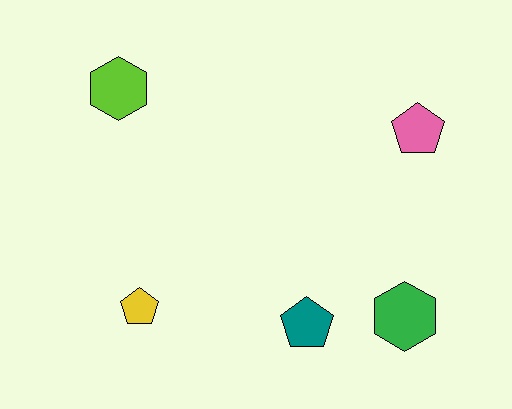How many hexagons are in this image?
There are 2 hexagons.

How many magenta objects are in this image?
There are no magenta objects.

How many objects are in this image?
There are 5 objects.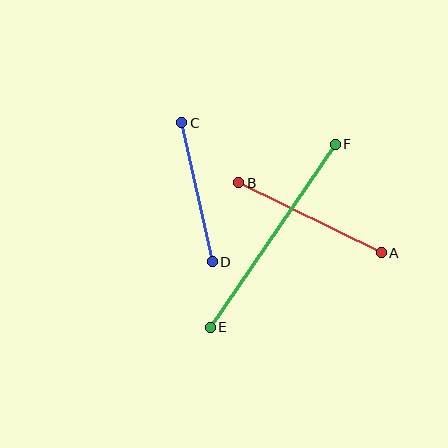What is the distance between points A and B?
The distance is approximately 159 pixels.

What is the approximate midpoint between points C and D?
The midpoint is at approximately (197, 192) pixels.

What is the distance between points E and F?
The distance is approximately 222 pixels.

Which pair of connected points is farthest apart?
Points E and F are farthest apart.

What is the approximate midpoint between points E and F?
The midpoint is at approximately (273, 236) pixels.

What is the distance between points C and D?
The distance is approximately 142 pixels.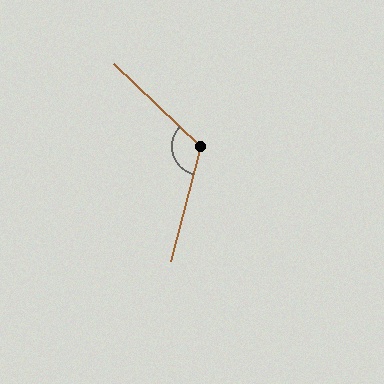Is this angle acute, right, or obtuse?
It is obtuse.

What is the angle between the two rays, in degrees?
Approximately 119 degrees.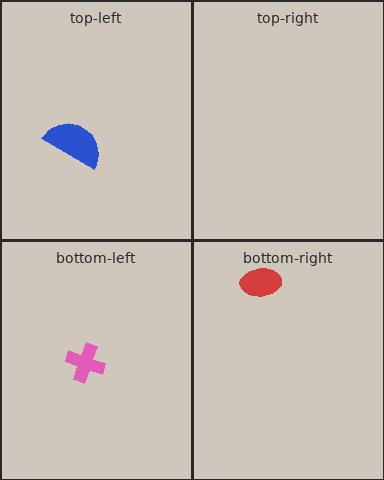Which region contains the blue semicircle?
The top-left region.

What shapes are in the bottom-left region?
The pink cross.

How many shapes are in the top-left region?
1.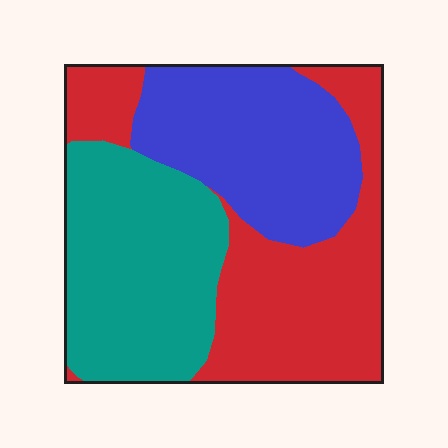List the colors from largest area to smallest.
From largest to smallest: red, teal, blue.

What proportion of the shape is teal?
Teal takes up about one third (1/3) of the shape.